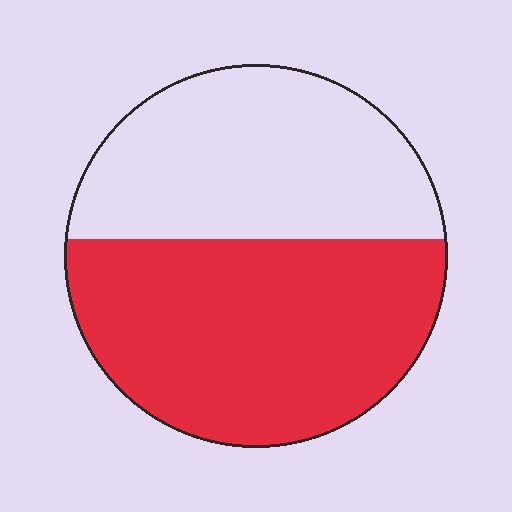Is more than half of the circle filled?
Yes.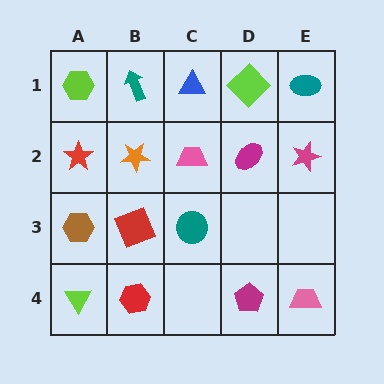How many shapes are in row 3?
3 shapes.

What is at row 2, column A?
A red star.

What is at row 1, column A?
A lime hexagon.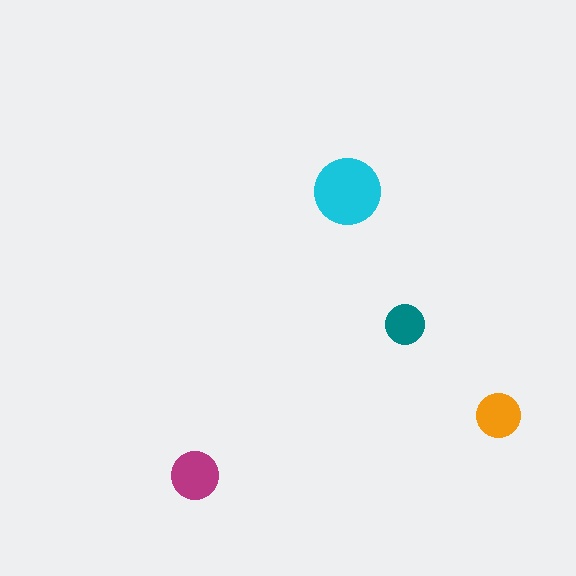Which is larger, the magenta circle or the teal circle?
The magenta one.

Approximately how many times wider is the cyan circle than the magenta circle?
About 1.5 times wider.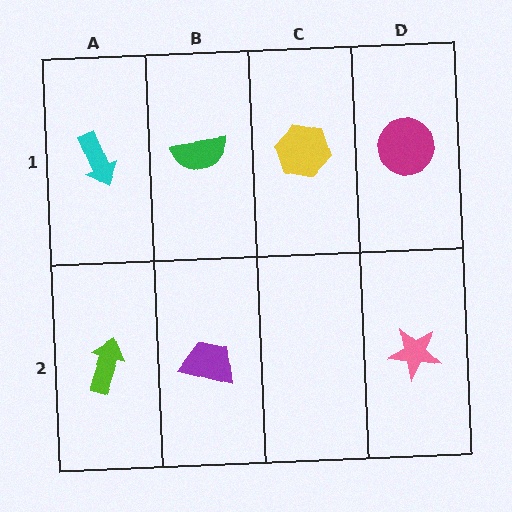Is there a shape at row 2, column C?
No, that cell is empty.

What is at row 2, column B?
A purple trapezoid.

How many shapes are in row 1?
4 shapes.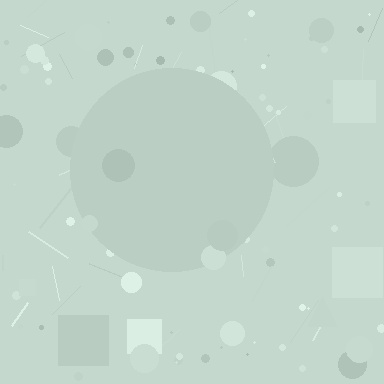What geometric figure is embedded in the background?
A circle is embedded in the background.